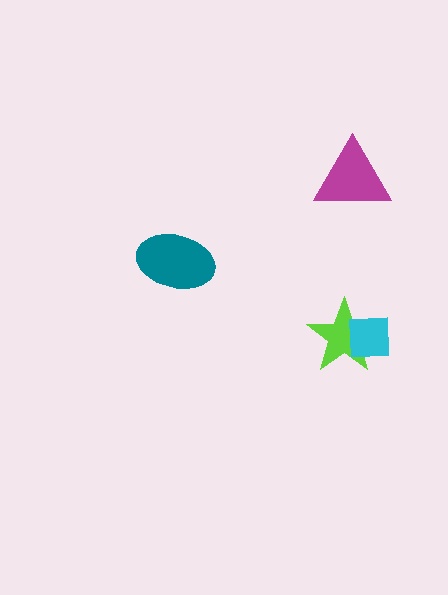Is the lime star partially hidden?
Yes, it is partially covered by another shape.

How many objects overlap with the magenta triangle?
0 objects overlap with the magenta triangle.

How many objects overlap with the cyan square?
1 object overlaps with the cyan square.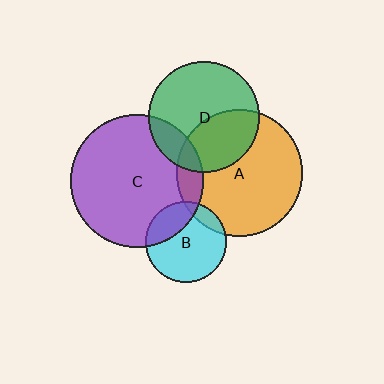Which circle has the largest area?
Circle C (purple).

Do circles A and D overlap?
Yes.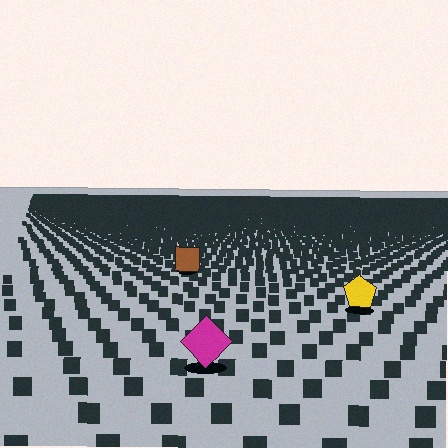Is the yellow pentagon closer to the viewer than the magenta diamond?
No. The magenta diamond is closer — you can tell from the texture gradient: the ground texture is coarser near it.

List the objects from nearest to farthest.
From nearest to farthest: the magenta diamond, the yellow pentagon, the brown square.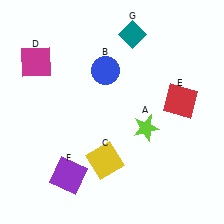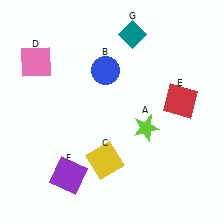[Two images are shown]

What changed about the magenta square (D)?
In Image 1, D is magenta. In Image 2, it changed to pink.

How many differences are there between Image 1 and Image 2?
There is 1 difference between the two images.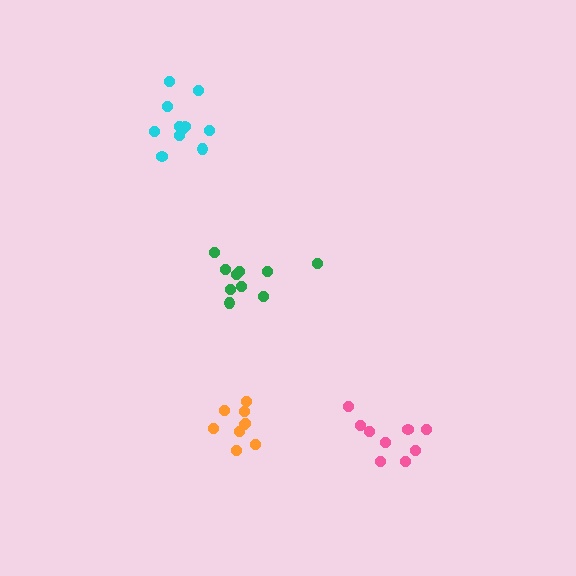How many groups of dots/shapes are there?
There are 4 groups.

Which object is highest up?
The cyan cluster is topmost.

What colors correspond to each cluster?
The clusters are colored: green, pink, cyan, orange.